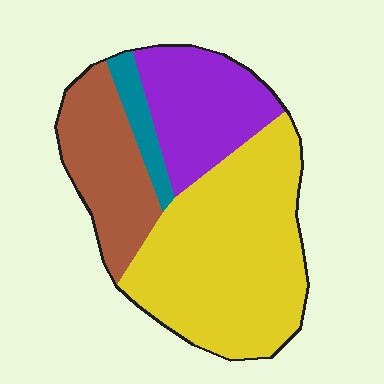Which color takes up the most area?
Yellow, at roughly 50%.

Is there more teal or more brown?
Brown.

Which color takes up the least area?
Teal, at roughly 5%.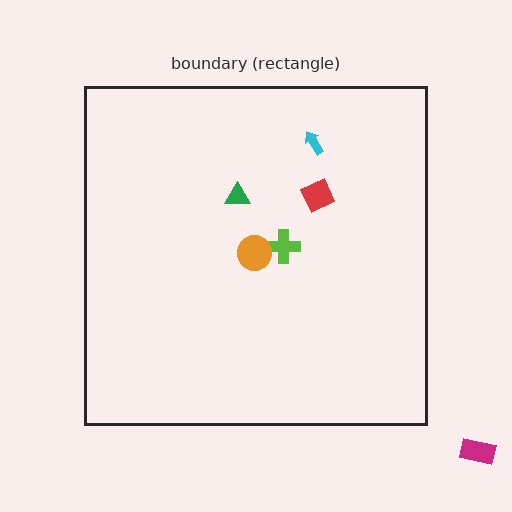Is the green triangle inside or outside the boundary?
Inside.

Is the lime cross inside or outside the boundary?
Inside.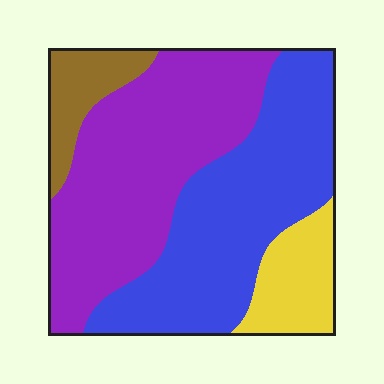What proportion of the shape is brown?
Brown takes up about one tenth (1/10) of the shape.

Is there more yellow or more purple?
Purple.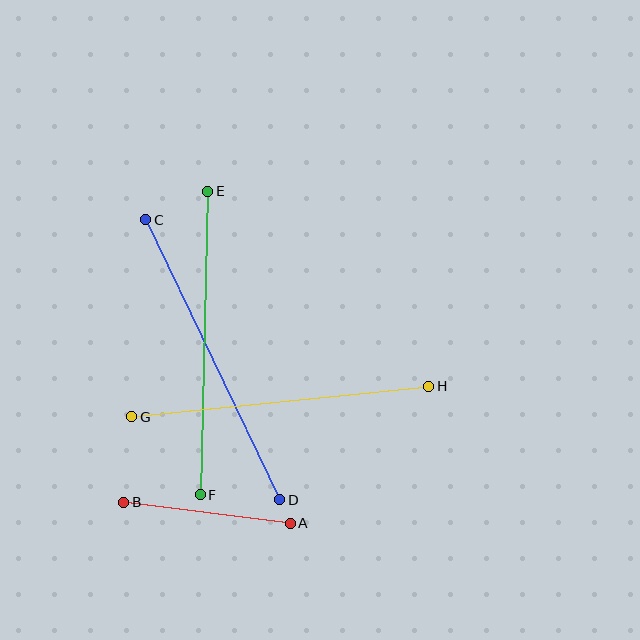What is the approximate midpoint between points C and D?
The midpoint is at approximately (213, 360) pixels.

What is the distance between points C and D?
The distance is approximately 311 pixels.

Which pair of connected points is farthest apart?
Points C and D are farthest apart.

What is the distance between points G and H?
The distance is approximately 298 pixels.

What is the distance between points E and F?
The distance is approximately 304 pixels.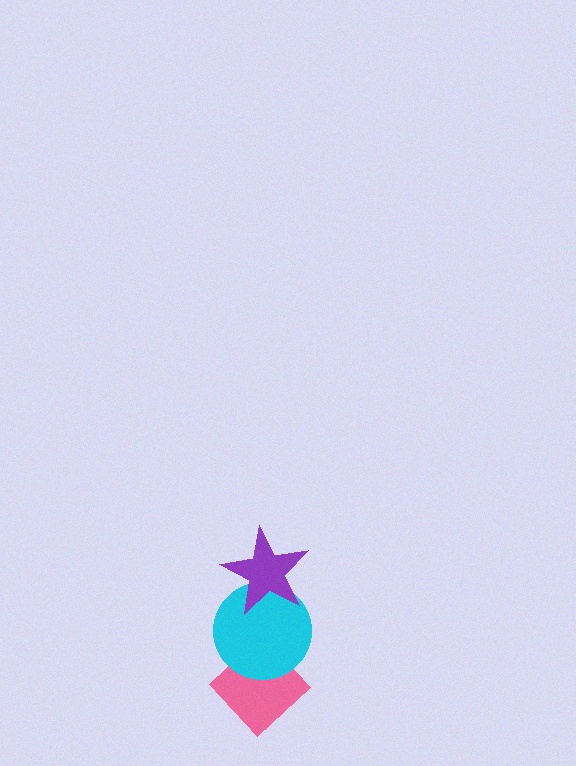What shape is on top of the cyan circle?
The purple star is on top of the cyan circle.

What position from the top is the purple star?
The purple star is 1st from the top.